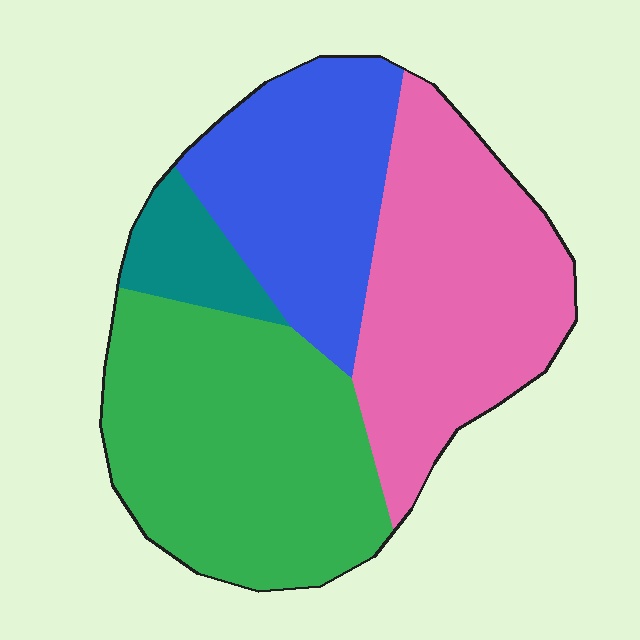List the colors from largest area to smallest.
From largest to smallest: green, pink, blue, teal.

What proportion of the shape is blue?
Blue takes up about one quarter (1/4) of the shape.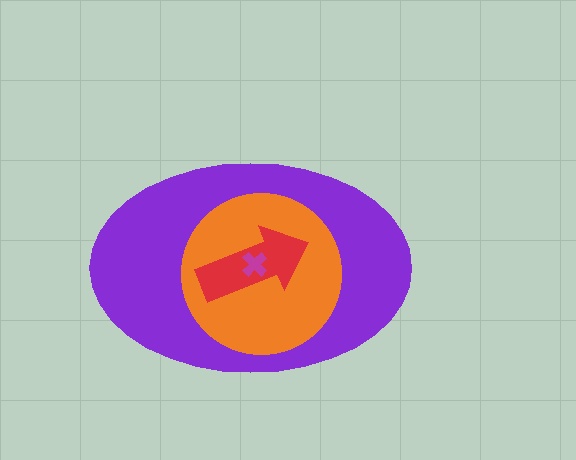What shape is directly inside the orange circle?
The red arrow.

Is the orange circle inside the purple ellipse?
Yes.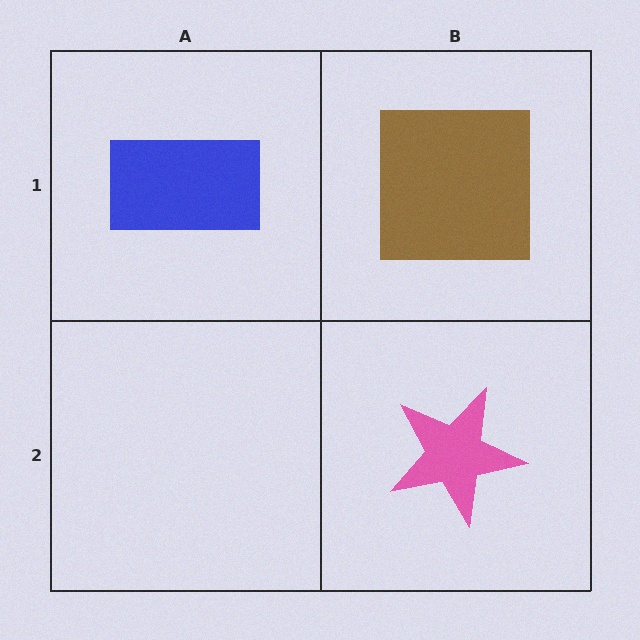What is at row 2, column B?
A pink star.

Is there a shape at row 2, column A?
No, that cell is empty.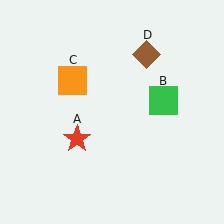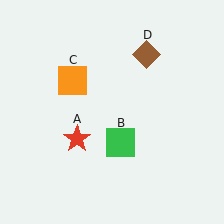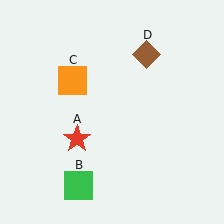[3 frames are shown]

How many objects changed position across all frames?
1 object changed position: green square (object B).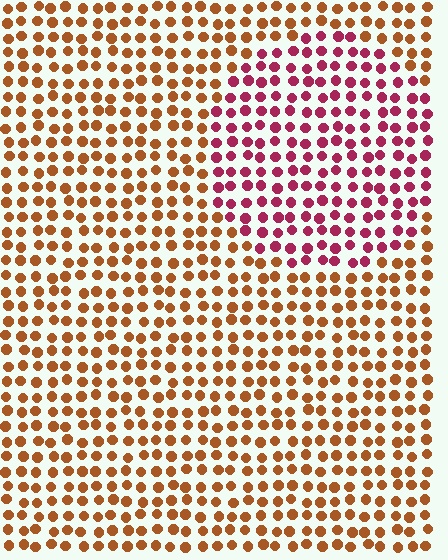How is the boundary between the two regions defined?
The boundary is defined purely by a slight shift in hue (about 48 degrees). Spacing, size, and orientation are identical on both sides.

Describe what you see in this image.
The image is filled with small brown elements in a uniform arrangement. A circle-shaped region is visible where the elements are tinted to a slightly different hue, forming a subtle color boundary.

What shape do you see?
I see a circle.